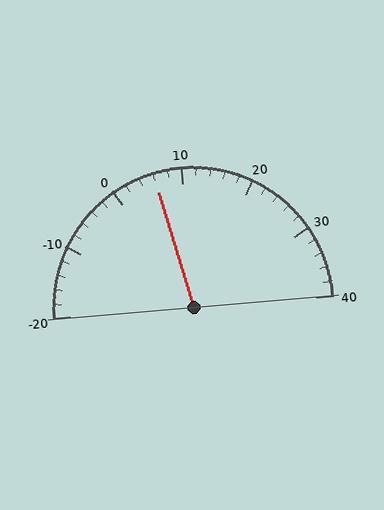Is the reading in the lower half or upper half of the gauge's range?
The reading is in the lower half of the range (-20 to 40).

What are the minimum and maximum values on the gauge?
The gauge ranges from -20 to 40.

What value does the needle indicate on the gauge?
The needle indicates approximately 6.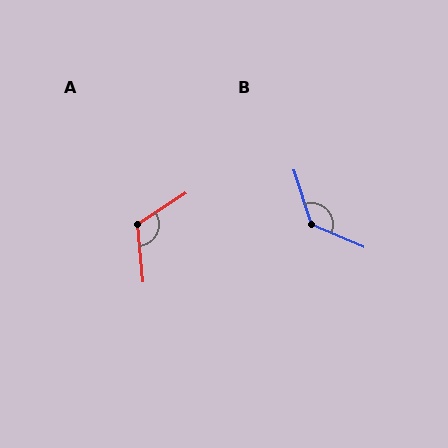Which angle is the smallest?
A, at approximately 118 degrees.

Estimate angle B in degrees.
Approximately 131 degrees.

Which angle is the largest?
B, at approximately 131 degrees.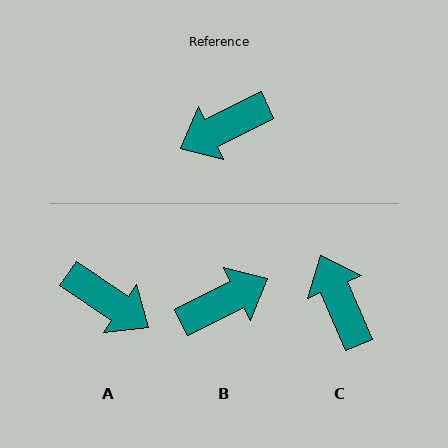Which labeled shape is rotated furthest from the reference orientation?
B, about 180 degrees away.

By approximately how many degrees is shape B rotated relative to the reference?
Approximately 180 degrees clockwise.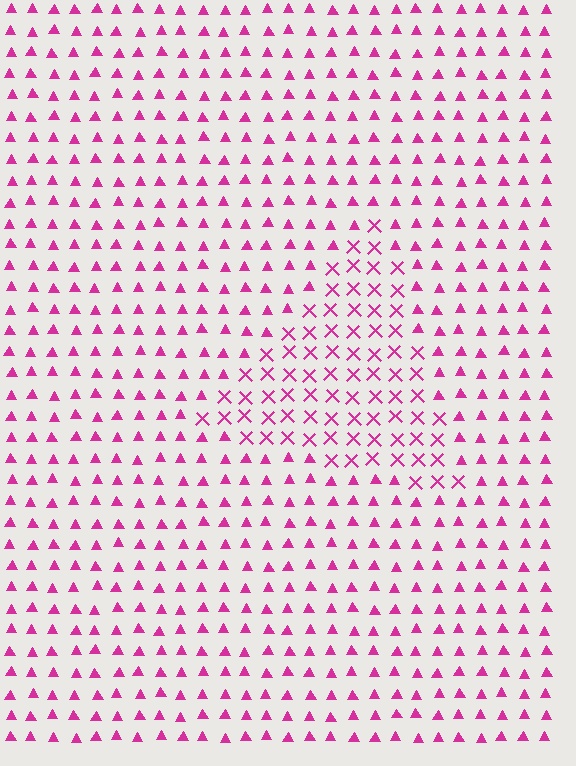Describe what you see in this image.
The image is filled with small magenta elements arranged in a uniform grid. A triangle-shaped region contains X marks, while the surrounding area contains triangles. The boundary is defined purely by the change in element shape.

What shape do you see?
I see a triangle.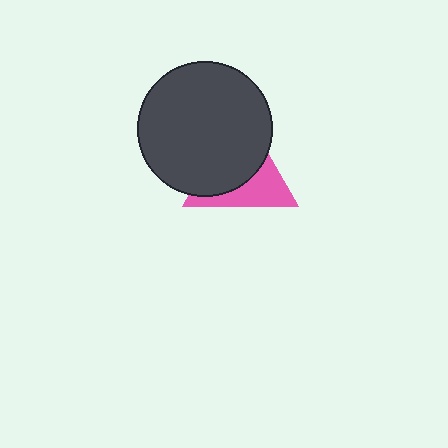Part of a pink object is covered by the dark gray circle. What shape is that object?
It is a triangle.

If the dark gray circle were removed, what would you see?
You would see the complete pink triangle.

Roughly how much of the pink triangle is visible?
A small part of it is visible (roughly 41%).